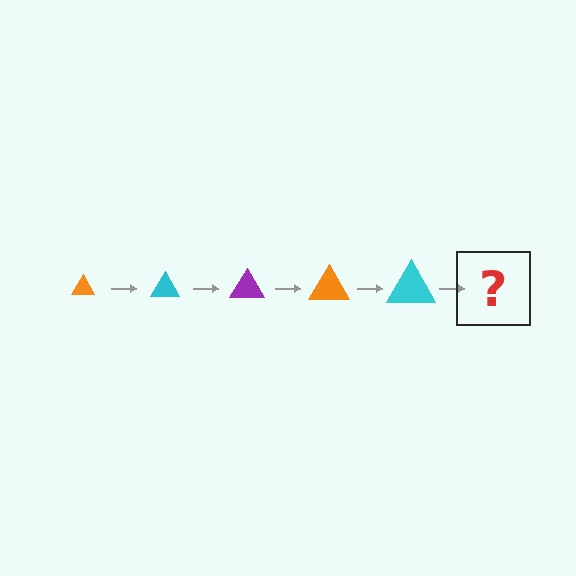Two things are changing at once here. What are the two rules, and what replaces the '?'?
The two rules are that the triangle grows larger each step and the color cycles through orange, cyan, and purple. The '?' should be a purple triangle, larger than the previous one.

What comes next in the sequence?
The next element should be a purple triangle, larger than the previous one.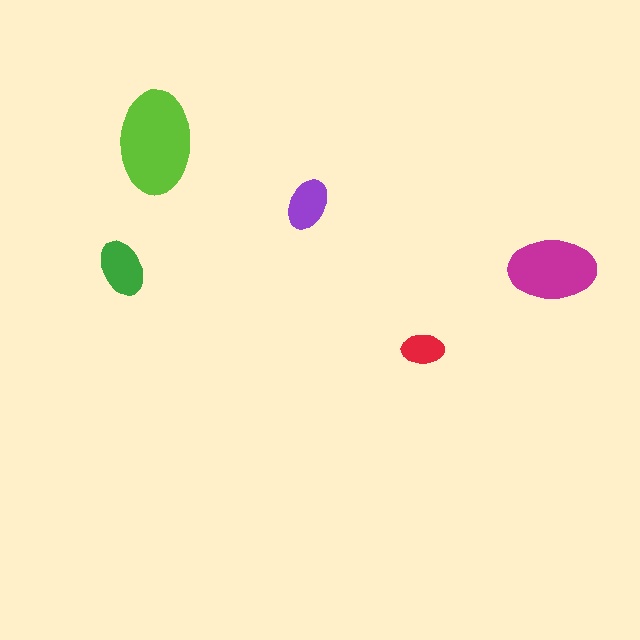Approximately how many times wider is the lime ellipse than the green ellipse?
About 2 times wider.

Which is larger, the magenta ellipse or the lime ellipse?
The lime one.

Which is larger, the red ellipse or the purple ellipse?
The purple one.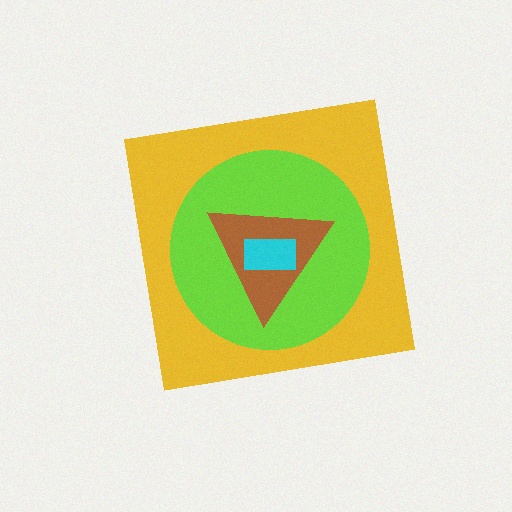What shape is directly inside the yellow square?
The lime circle.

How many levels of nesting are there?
4.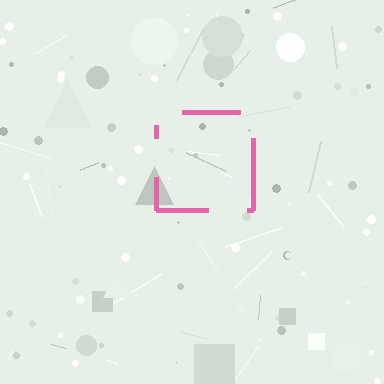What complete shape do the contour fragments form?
The contour fragments form a square.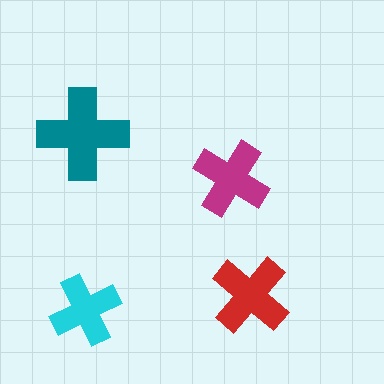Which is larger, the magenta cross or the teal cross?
The teal one.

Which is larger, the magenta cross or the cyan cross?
The magenta one.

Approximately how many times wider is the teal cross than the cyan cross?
About 1.5 times wider.